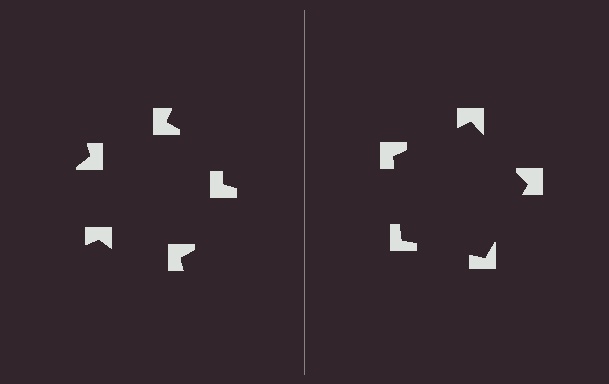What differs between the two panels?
The notched squares are positioned identically on both sides; only the wedge orientations differ. On the right they align to a pentagon; on the left they are misaligned.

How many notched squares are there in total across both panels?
10 — 5 on each side.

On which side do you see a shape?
An illusory pentagon appears on the right side. On the left side the wedge cuts are rotated, so no coherent shape forms.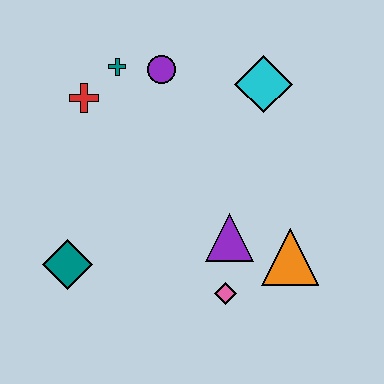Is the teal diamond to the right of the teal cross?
No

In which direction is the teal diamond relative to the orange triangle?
The teal diamond is to the left of the orange triangle.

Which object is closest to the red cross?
The teal cross is closest to the red cross.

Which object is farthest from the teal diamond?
The cyan diamond is farthest from the teal diamond.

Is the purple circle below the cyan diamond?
No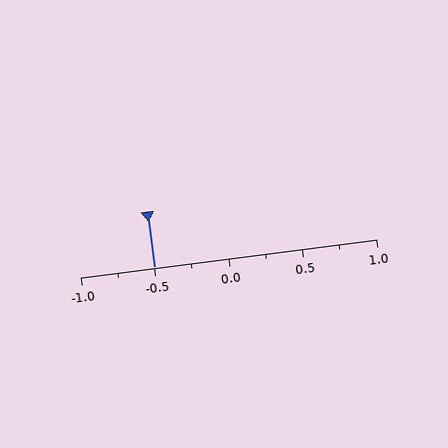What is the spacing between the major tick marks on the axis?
The major ticks are spaced 0.5 apart.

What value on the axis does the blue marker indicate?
The marker indicates approximately -0.5.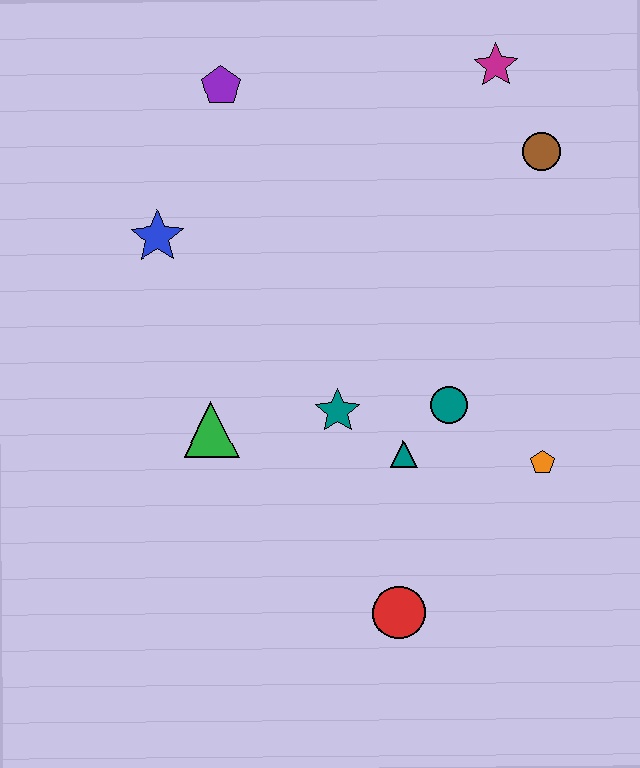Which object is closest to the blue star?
The purple pentagon is closest to the blue star.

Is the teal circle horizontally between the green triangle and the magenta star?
Yes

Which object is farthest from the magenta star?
The red circle is farthest from the magenta star.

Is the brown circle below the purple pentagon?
Yes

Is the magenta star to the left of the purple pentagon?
No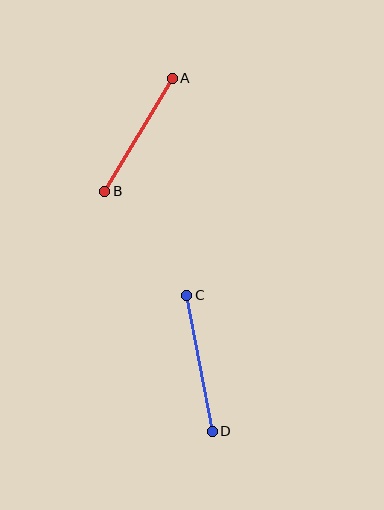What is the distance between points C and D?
The distance is approximately 138 pixels.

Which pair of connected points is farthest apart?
Points C and D are farthest apart.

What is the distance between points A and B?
The distance is approximately 132 pixels.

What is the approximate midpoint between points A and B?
The midpoint is at approximately (138, 135) pixels.